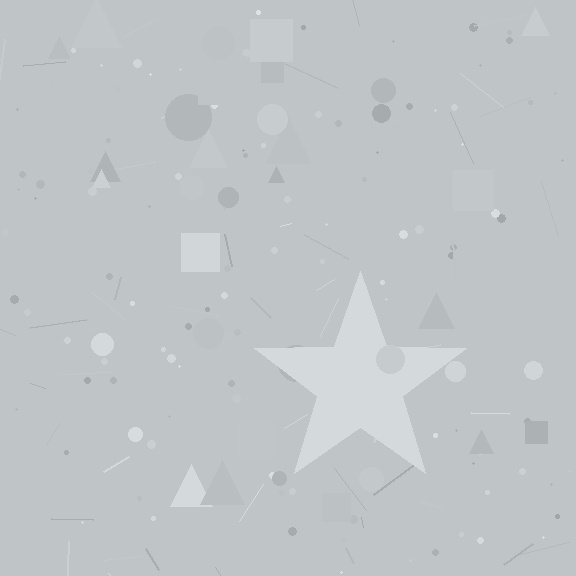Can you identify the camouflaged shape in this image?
The camouflaged shape is a star.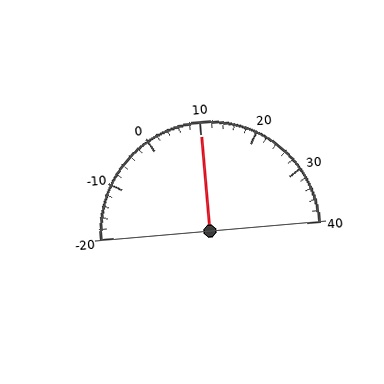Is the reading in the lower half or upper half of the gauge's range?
The reading is in the upper half of the range (-20 to 40).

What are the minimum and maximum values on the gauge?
The gauge ranges from -20 to 40.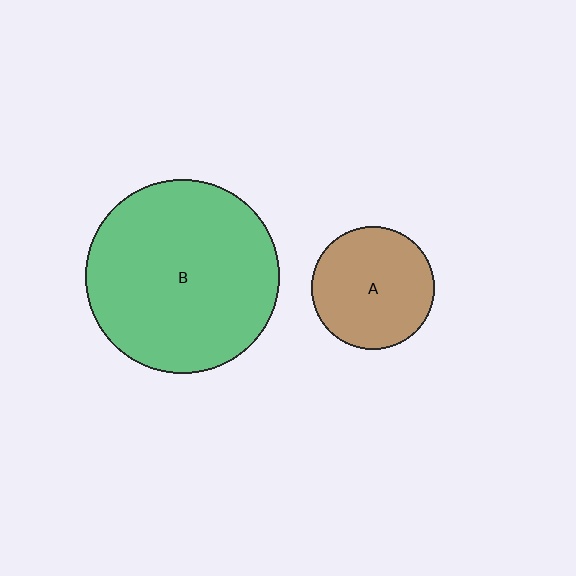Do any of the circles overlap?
No, none of the circles overlap.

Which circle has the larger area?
Circle B (green).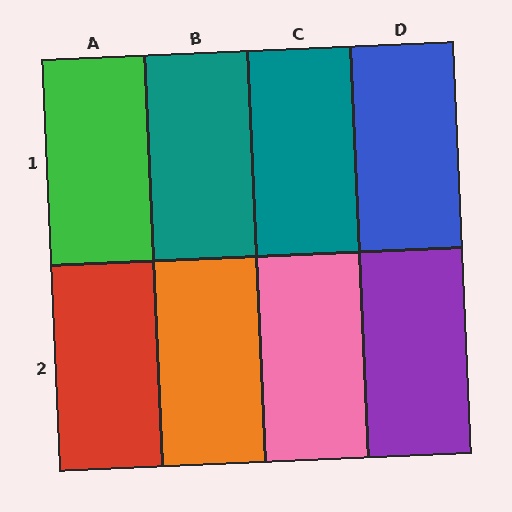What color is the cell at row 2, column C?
Pink.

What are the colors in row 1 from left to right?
Green, teal, teal, blue.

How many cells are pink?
1 cell is pink.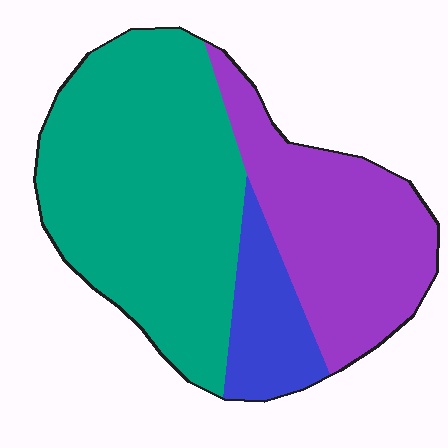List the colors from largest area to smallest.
From largest to smallest: teal, purple, blue.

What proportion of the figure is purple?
Purple covers roughly 35% of the figure.